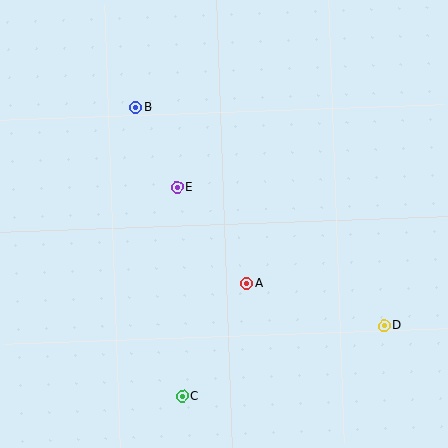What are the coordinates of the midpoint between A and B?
The midpoint between A and B is at (191, 195).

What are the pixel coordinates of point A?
Point A is at (247, 283).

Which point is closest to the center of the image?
Point E at (177, 187) is closest to the center.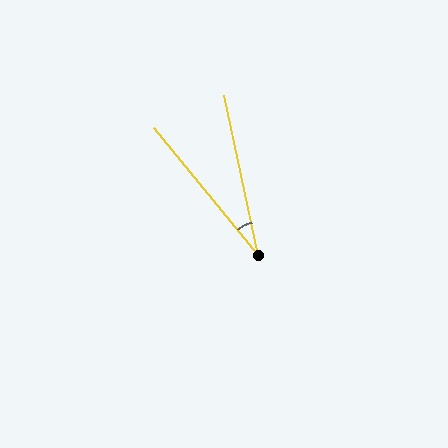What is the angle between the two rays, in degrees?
Approximately 28 degrees.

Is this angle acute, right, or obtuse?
It is acute.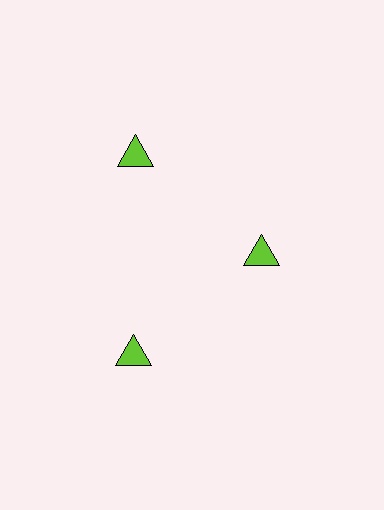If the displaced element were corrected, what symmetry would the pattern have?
It would have 3-fold rotational symmetry — the pattern would map onto itself every 120 degrees.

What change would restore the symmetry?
The symmetry would be restored by moving it outward, back onto the ring so that all 3 triangles sit at equal angles and equal distance from the center.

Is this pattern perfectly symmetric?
No. The 3 lime triangles are arranged in a ring, but one element near the 3 o'clock position is pulled inward toward the center, breaking the 3-fold rotational symmetry.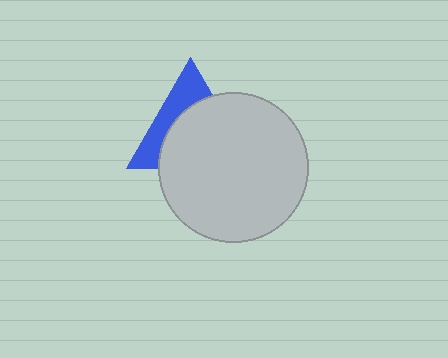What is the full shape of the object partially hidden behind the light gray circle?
The partially hidden object is a blue triangle.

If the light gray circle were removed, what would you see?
You would see the complete blue triangle.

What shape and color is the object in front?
The object in front is a light gray circle.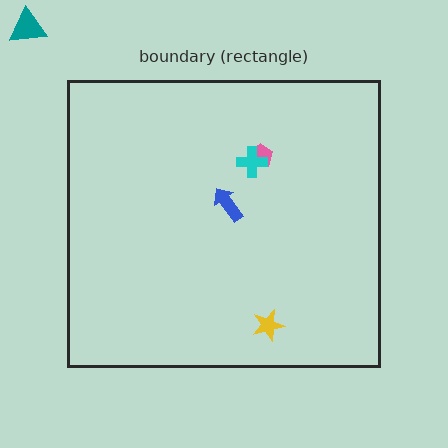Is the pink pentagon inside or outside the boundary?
Inside.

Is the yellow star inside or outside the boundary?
Inside.